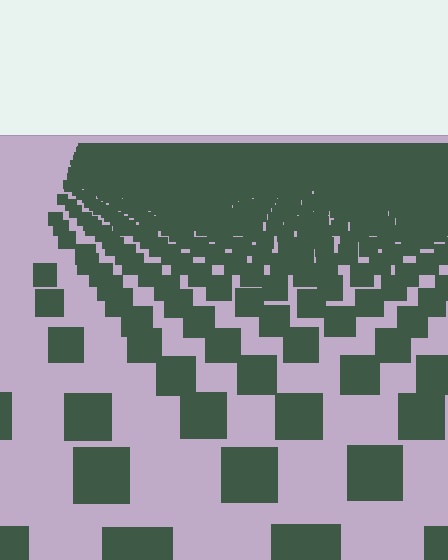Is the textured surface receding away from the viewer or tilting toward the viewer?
The surface is receding away from the viewer. Texture elements get smaller and denser toward the top.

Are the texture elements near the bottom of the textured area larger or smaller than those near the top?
Larger. Near the bottom, elements are closer to the viewer and appear at a bigger on-screen size.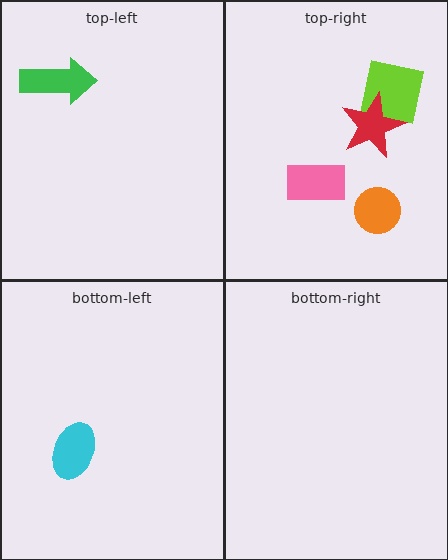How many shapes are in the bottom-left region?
1.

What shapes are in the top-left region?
The green arrow.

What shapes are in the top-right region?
The lime square, the orange circle, the red star, the pink rectangle.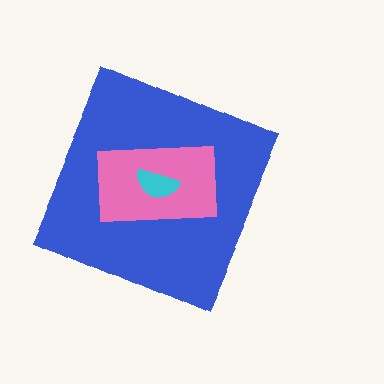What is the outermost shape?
The blue diamond.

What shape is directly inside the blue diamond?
The pink rectangle.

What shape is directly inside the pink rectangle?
The cyan semicircle.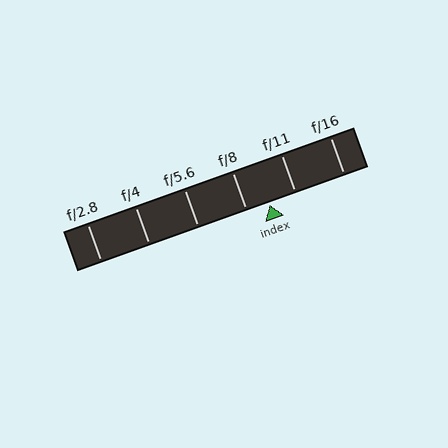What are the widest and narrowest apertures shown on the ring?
The widest aperture shown is f/2.8 and the narrowest is f/16.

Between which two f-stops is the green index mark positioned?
The index mark is between f/8 and f/11.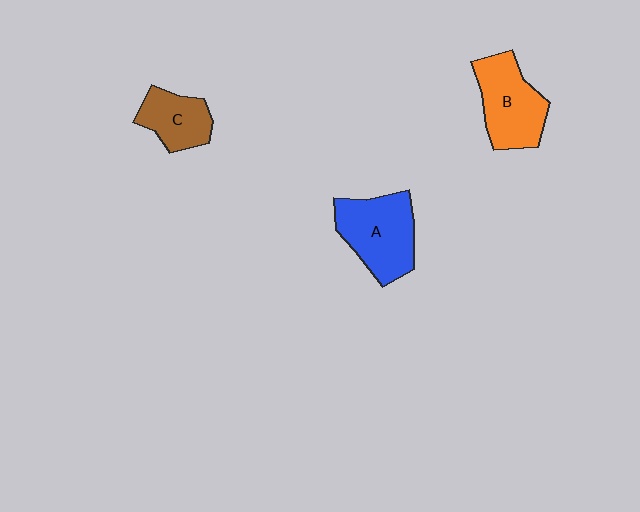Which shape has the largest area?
Shape A (blue).